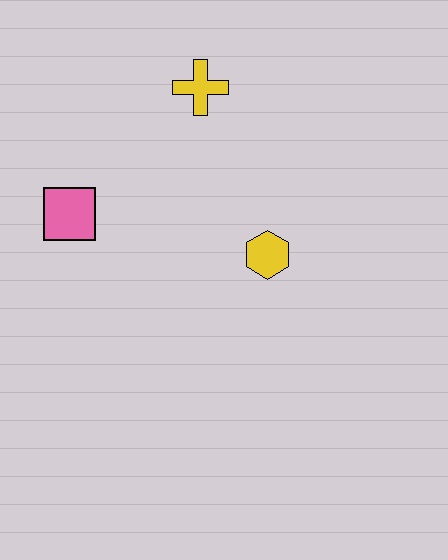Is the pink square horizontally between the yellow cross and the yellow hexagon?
No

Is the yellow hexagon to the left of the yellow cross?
No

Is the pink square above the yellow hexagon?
Yes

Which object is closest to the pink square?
The yellow cross is closest to the pink square.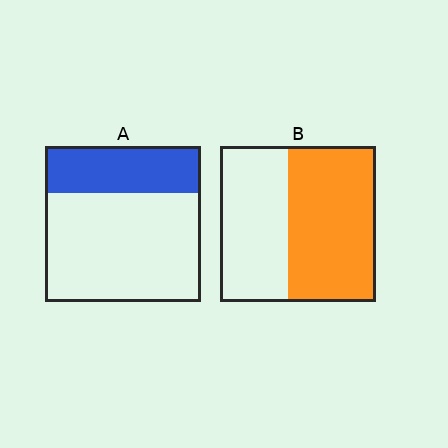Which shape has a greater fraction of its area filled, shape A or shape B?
Shape B.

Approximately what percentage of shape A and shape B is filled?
A is approximately 30% and B is approximately 55%.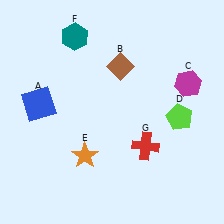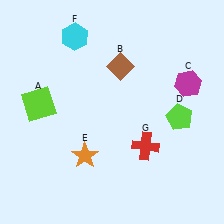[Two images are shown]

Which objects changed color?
A changed from blue to lime. F changed from teal to cyan.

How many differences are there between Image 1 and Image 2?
There are 2 differences between the two images.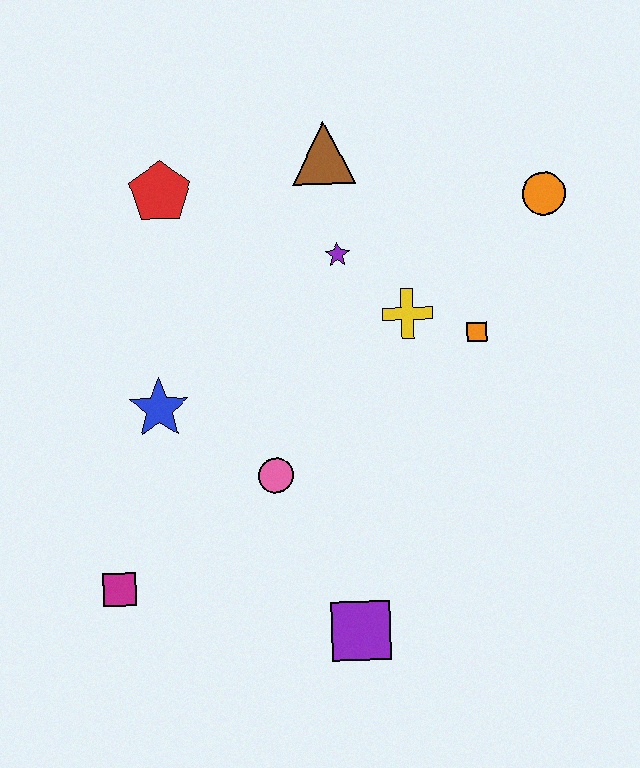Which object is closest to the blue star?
The pink circle is closest to the blue star.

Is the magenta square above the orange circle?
No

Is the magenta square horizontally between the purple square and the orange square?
No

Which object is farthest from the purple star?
The magenta square is farthest from the purple star.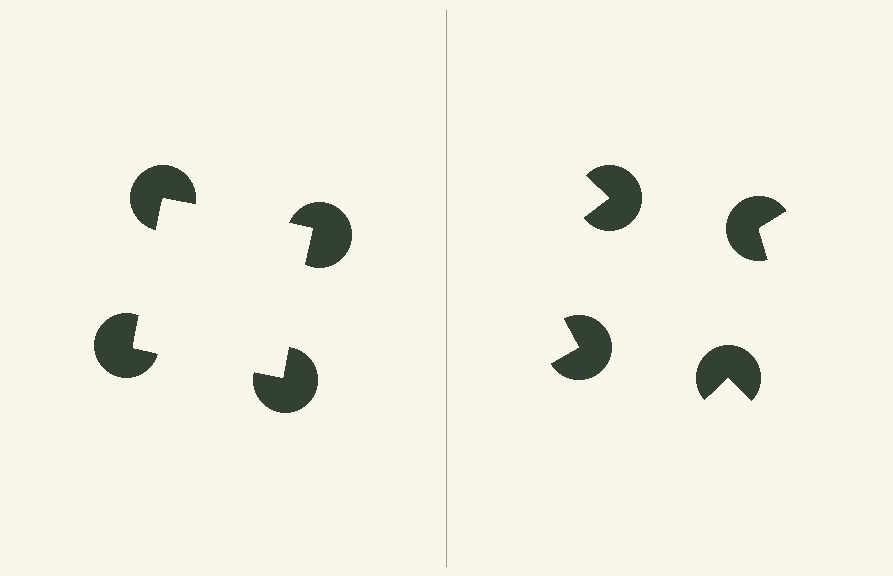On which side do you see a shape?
An illusory square appears on the left side. On the right side the wedge cuts are rotated, so no coherent shape forms.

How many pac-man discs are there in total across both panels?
8 — 4 on each side.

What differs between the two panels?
The pac-man discs are positioned identically on both sides; only the wedge orientations differ. On the left they align to a square; on the right they are misaligned.